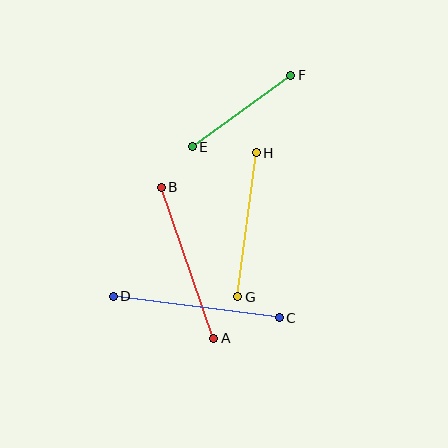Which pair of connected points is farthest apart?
Points C and D are farthest apart.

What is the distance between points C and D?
The distance is approximately 167 pixels.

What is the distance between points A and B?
The distance is approximately 160 pixels.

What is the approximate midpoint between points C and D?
The midpoint is at approximately (196, 307) pixels.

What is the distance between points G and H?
The distance is approximately 145 pixels.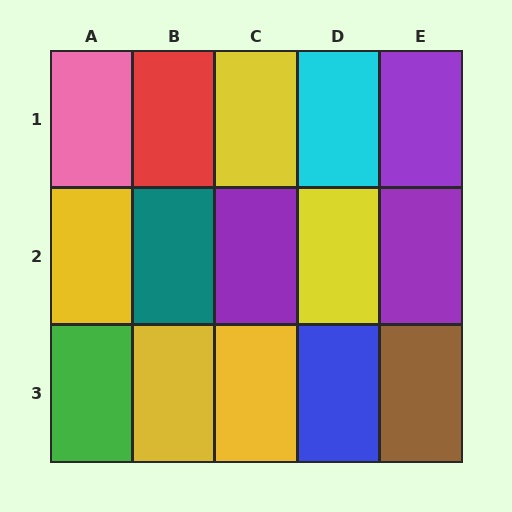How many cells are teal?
1 cell is teal.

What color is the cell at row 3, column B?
Yellow.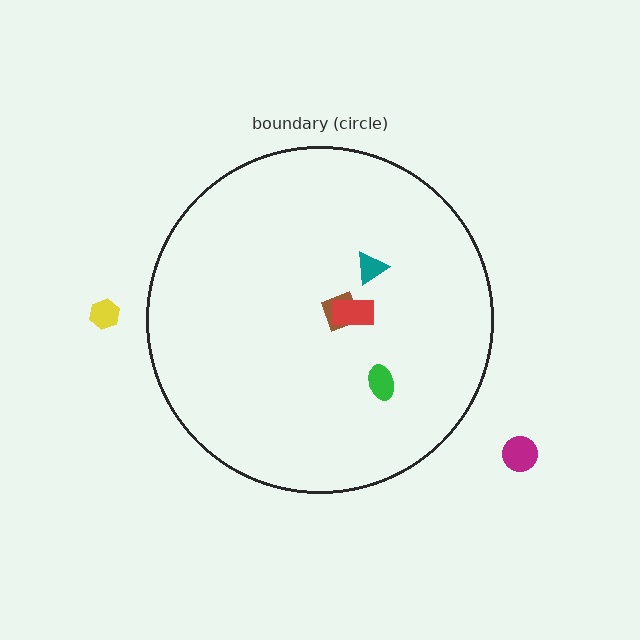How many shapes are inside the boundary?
4 inside, 2 outside.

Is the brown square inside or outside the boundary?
Inside.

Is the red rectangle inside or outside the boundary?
Inside.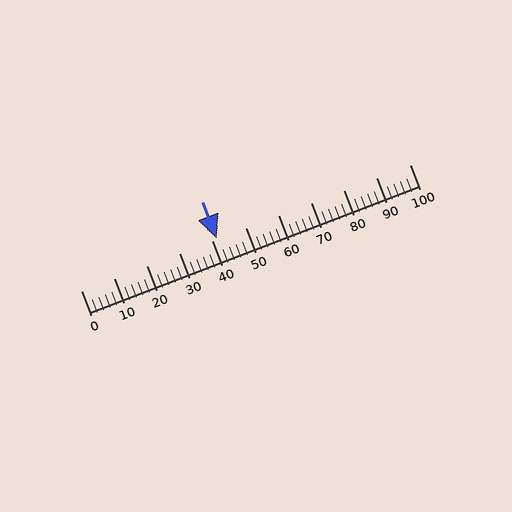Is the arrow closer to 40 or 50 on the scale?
The arrow is closer to 40.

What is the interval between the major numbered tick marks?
The major tick marks are spaced 10 units apart.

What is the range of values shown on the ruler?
The ruler shows values from 0 to 100.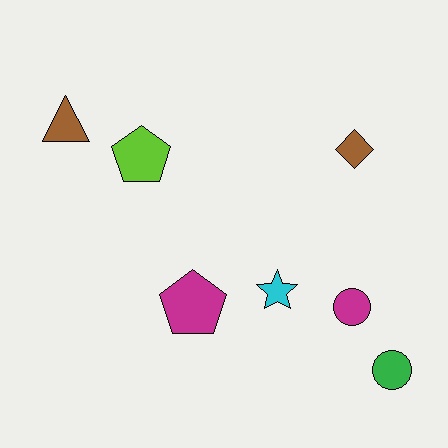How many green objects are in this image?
There is 1 green object.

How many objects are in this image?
There are 7 objects.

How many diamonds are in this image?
There is 1 diamond.